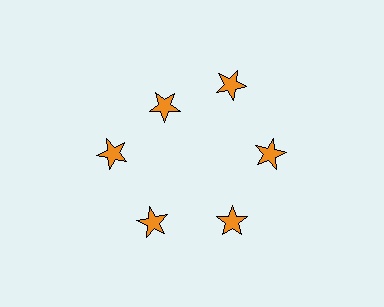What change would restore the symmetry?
The symmetry would be restored by moving it outward, back onto the ring so that all 6 stars sit at equal angles and equal distance from the center.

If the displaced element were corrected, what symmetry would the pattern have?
It would have 6-fold rotational symmetry — the pattern would map onto itself every 60 degrees.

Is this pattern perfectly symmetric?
No. The 6 orange stars are arranged in a ring, but one element near the 11 o'clock position is pulled inward toward the center, breaking the 6-fold rotational symmetry.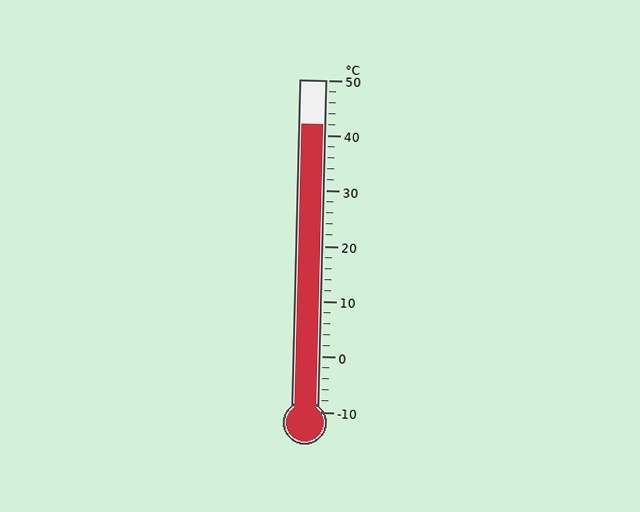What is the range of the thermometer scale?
The thermometer scale ranges from -10°C to 50°C.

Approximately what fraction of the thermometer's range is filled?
The thermometer is filled to approximately 85% of its range.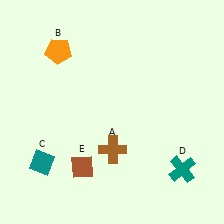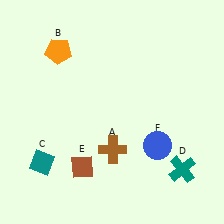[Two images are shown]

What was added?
A blue circle (F) was added in Image 2.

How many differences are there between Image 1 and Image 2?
There is 1 difference between the two images.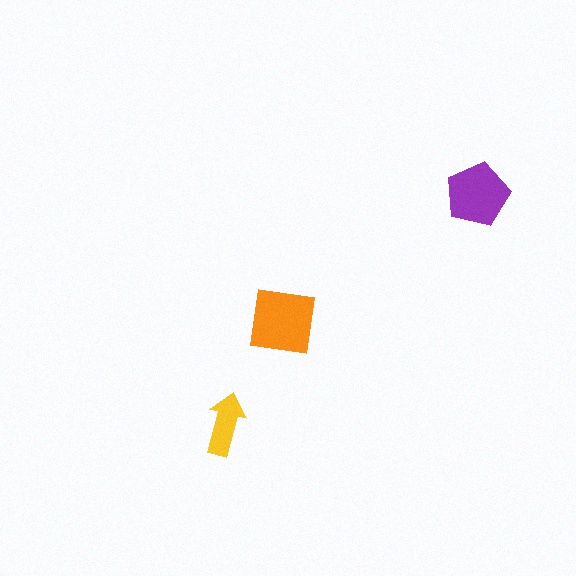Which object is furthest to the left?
The yellow arrow is leftmost.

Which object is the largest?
The orange square.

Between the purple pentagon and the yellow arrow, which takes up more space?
The purple pentagon.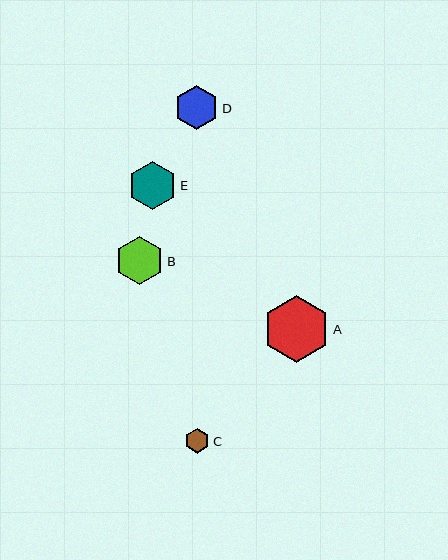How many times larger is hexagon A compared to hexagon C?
Hexagon A is approximately 2.7 times the size of hexagon C.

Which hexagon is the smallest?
Hexagon C is the smallest with a size of approximately 25 pixels.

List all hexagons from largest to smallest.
From largest to smallest: A, B, E, D, C.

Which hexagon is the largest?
Hexagon A is the largest with a size of approximately 66 pixels.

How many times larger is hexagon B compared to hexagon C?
Hexagon B is approximately 2.0 times the size of hexagon C.